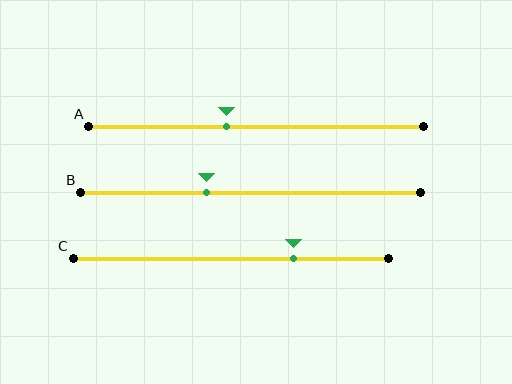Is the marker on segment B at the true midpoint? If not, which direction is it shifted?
No, the marker on segment B is shifted to the left by about 13% of the segment length.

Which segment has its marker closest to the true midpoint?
Segment A has its marker closest to the true midpoint.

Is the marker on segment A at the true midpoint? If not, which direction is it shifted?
No, the marker on segment A is shifted to the left by about 9% of the segment length.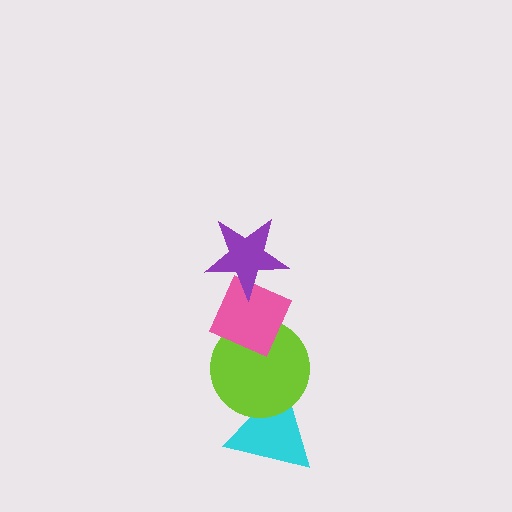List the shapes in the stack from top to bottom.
From top to bottom: the purple star, the pink diamond, the lime circle, the cyan triangle.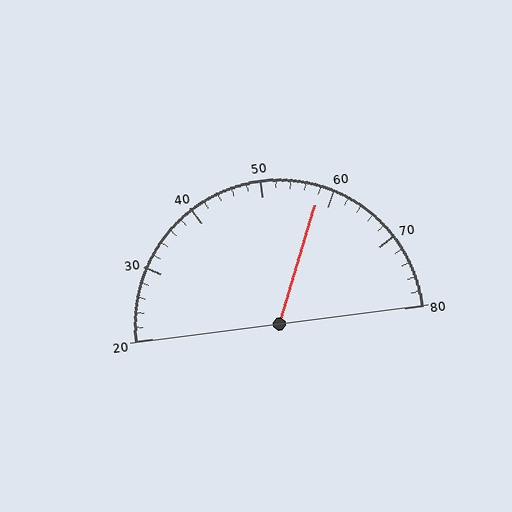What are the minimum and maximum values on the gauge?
The gauge ranges from 20 to 80.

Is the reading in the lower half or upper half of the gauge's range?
The reading is in the upper half of the range (20 to 80).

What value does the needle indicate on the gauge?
The needle indicates approximately 58.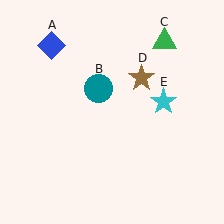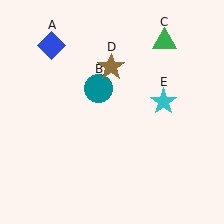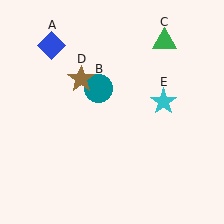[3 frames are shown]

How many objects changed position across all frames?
1 object changed position: brown star (object D).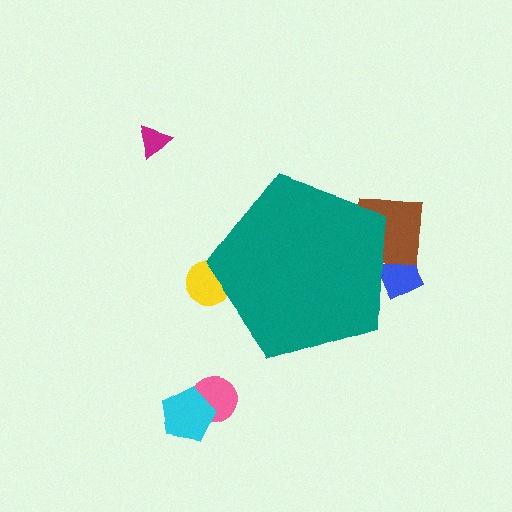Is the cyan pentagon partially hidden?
No, the cyan pentagon is fully visible.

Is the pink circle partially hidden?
No, the pink circle is fully visible.